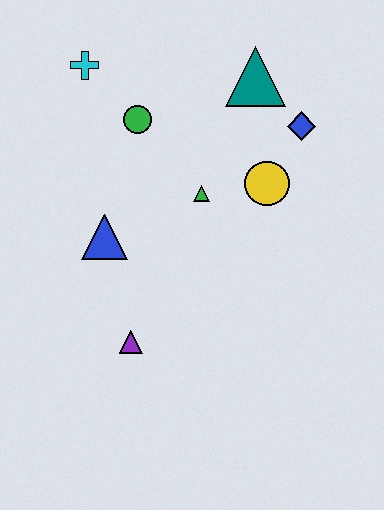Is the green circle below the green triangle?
No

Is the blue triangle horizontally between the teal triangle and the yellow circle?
No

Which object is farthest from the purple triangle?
The teal triangle is farthest from the purple triangle.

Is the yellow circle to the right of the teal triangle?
Yes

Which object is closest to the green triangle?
The yellow circle is closest to the green triangle.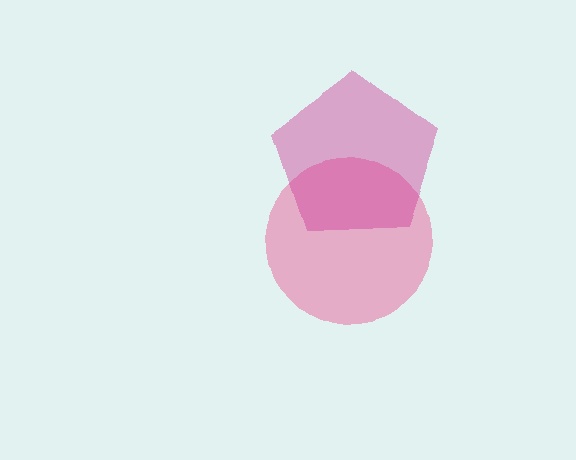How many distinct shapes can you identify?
There are 2 distinct shapes: a pink circle, a magenta pentagon.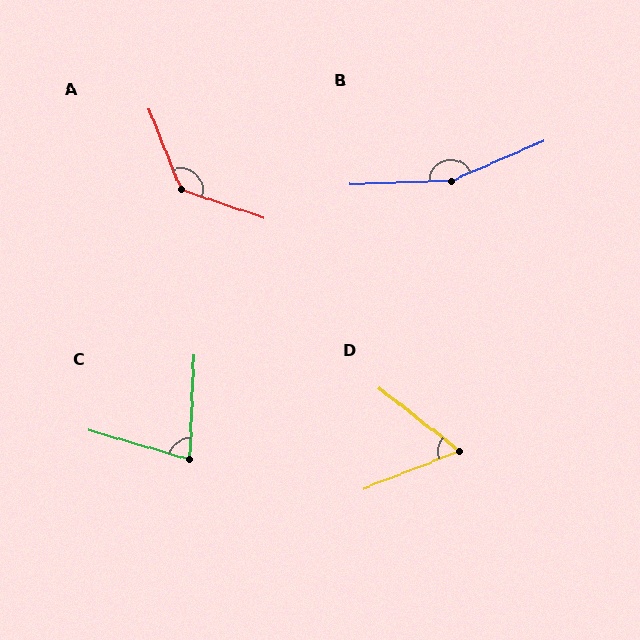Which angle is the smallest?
D, at approximately 60 degrees.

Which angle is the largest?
B, at approximately 158 degrees.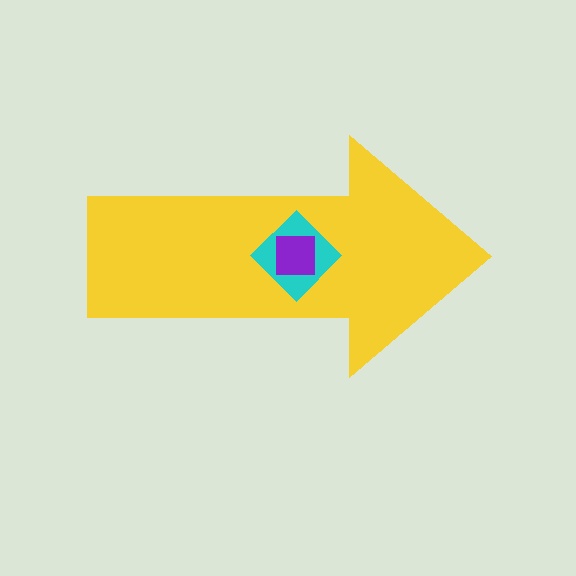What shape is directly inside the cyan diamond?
The purple square.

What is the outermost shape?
The yellow arrow.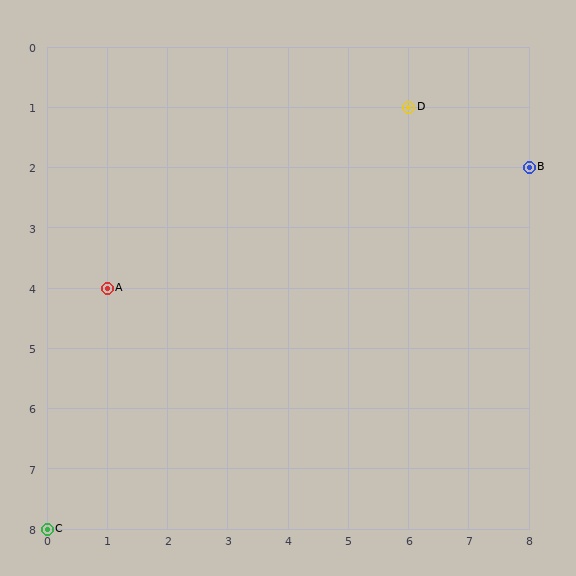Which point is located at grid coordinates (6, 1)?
Point D is at (6, 1).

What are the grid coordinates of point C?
Point C is at grid coordinates (0, 8).